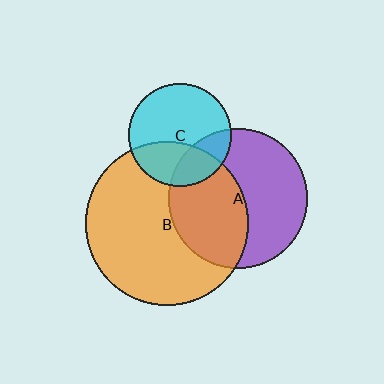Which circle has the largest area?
Circle B (orange).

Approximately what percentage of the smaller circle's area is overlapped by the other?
Approximately 25%.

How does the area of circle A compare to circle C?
Approximately 1.8 times.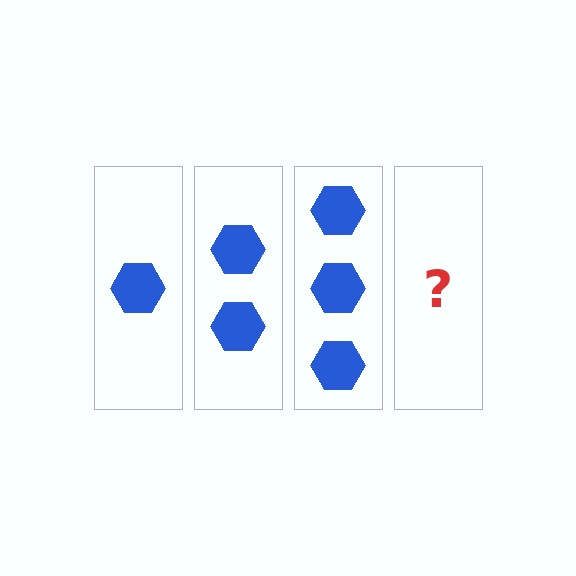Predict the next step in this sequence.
The next step is 4 hexagons.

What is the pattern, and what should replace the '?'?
The pattern is that each step adds one more hexagon. The '?' should be 4 hexagons.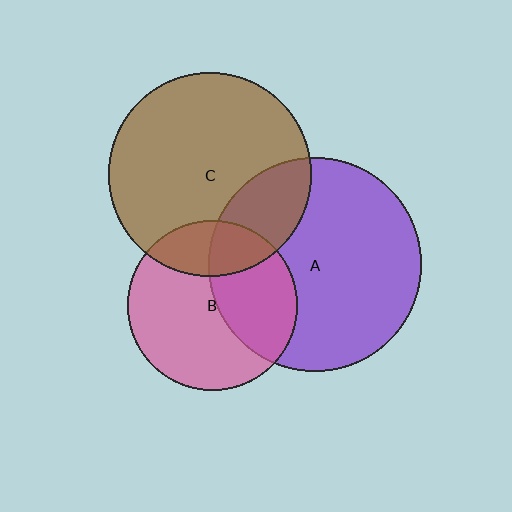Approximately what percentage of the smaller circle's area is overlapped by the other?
Approximately 40%.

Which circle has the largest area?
Circle A (purple).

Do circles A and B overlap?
Yes.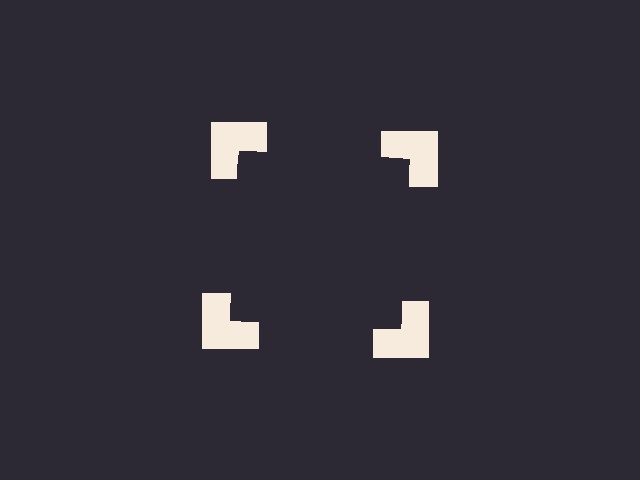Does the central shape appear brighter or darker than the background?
It typically appears slightly darker than the background, even though no actual brightness change is drawn.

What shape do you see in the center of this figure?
An illusory square — its edges are inferred from the aligned wedge cuts in the notched squares, not physically drawn.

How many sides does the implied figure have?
4 sides.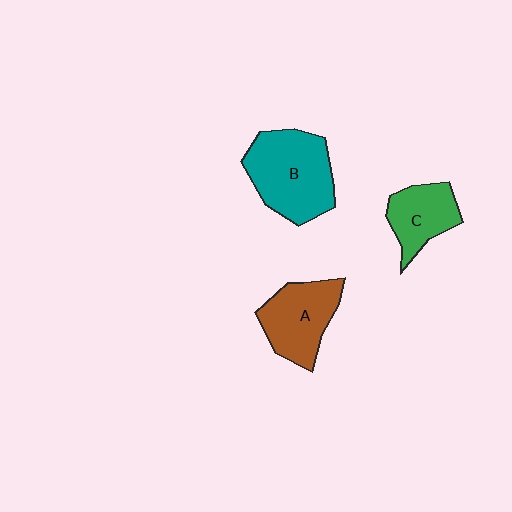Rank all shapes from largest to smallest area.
From largest to smallest: B (teal), A (brown), C (green).